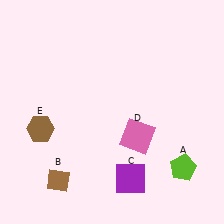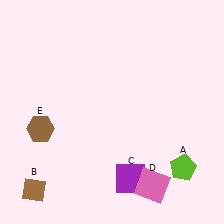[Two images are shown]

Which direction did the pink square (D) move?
The pink square (D) moved down.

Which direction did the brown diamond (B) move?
The brown diamond (B) moved left.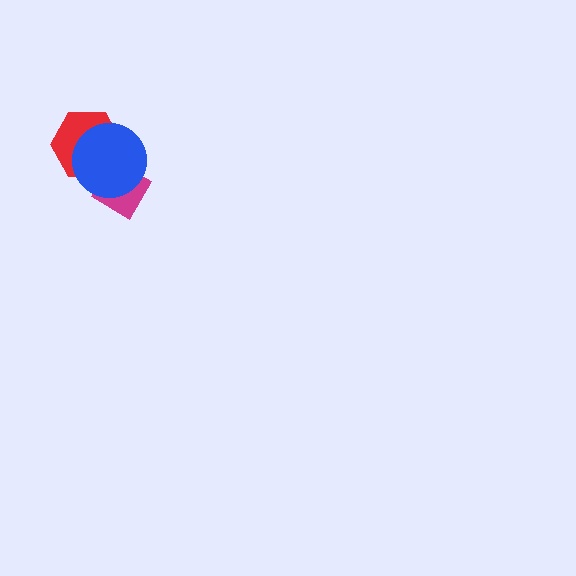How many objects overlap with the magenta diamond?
2 objects overlap with the magenta diamond.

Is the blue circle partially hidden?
No, no other shape covers it.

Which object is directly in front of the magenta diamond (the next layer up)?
The red hexagon is directly in front of the magenta diamond.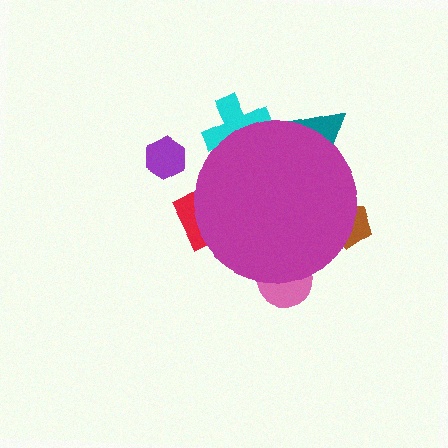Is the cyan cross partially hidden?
Yes, the cyan cross is partially hidden behind the magenta circle.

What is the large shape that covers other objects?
A magenta circle.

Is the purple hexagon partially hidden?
No, the purple hexagon is fully visible.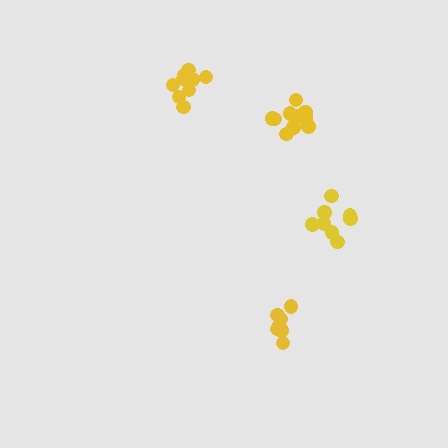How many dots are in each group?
Group 1: 7 dots, Group 2: 9 dots, Group 3: 8 dots, Group 4: 10 dots (34 total).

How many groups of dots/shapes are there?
There are 4 groups.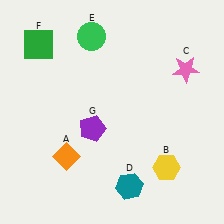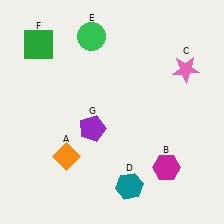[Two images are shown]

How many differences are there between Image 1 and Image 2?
There is 1 difference between the two images.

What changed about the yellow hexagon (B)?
In Image 1, B is yellow. In Image 2, it changed to magenta.